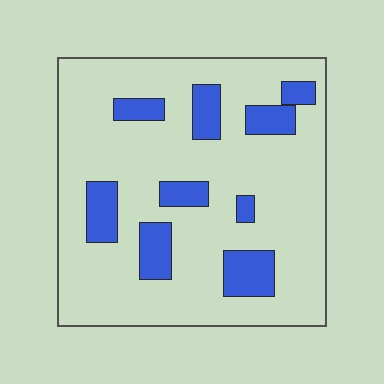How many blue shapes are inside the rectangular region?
9.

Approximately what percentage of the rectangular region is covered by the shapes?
Approximately 20%.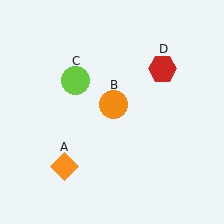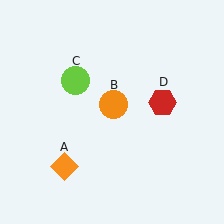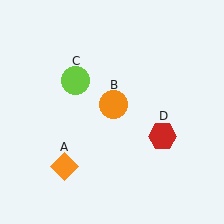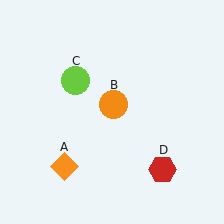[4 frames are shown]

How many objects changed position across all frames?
1 object changed position: red hexagon (object D).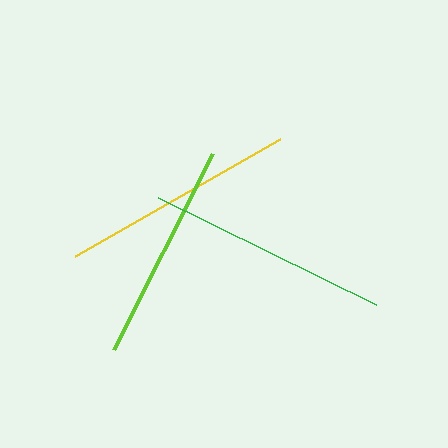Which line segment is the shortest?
The lime line is the shortest at approximately 220 pixels.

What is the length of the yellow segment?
The yellow segment is approximately 236 pixels long.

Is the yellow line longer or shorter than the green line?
The green line is longer than the yellow line.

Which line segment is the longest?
The green line is the longest at approximately 243 pixels.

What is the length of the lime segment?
The lime segment is approximately 220 pixels long.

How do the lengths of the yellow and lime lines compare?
The yellow and lime lines are approximately the same length.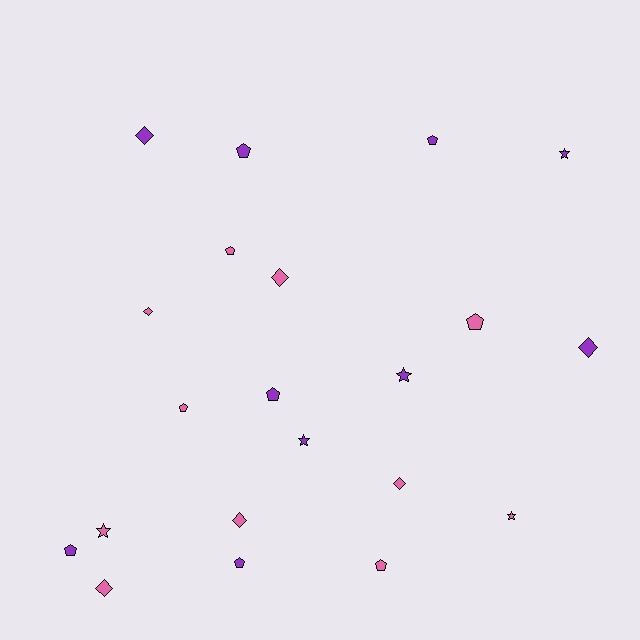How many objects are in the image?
There are 21 objects.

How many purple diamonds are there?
There are 2 purple diamonds.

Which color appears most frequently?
Pink, with 11 objects.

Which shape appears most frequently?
Pentagon, with 9 objects.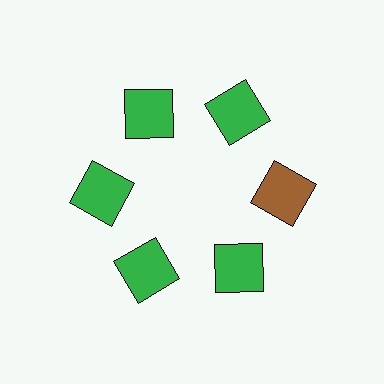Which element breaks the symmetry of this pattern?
The brown square at roughly the 3 o'clock position breaks the symmetry. All other shapes are green squares.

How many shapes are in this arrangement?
There are 6 shapes arranged in a ring pattern.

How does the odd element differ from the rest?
It has a different color: brown instead of green.